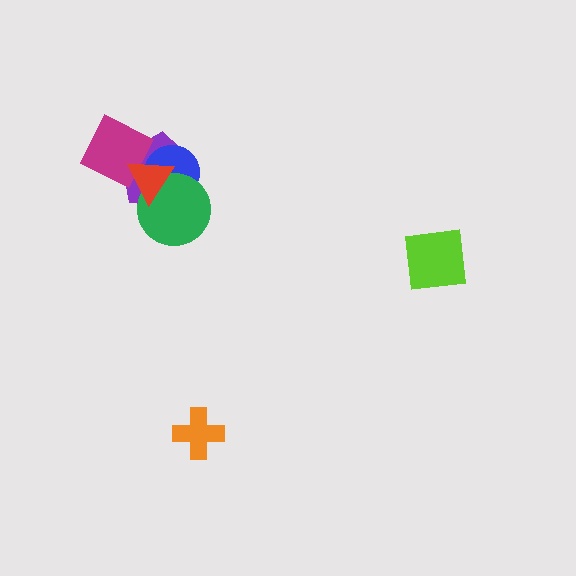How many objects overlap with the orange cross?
0 objects overlap with the orange cross.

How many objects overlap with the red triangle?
4 objects overlap with the red triangle.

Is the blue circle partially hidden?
Yes, it is partially covered by another shape.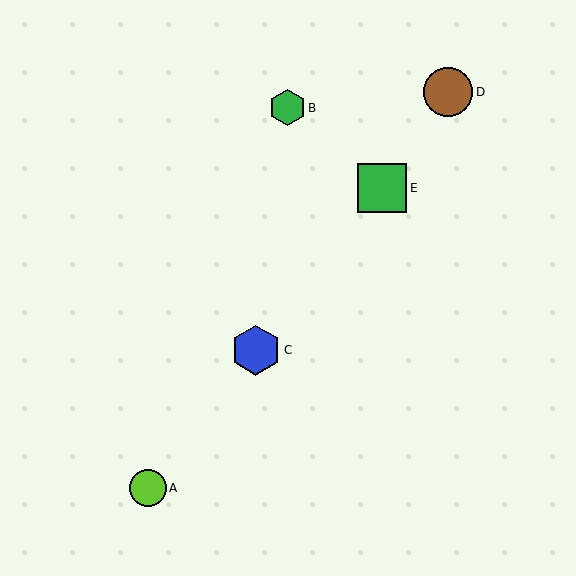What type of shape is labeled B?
Shape B is a green hexagon.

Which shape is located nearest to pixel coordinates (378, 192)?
The green square (labeled E) at (382, 188) is nearest to that location.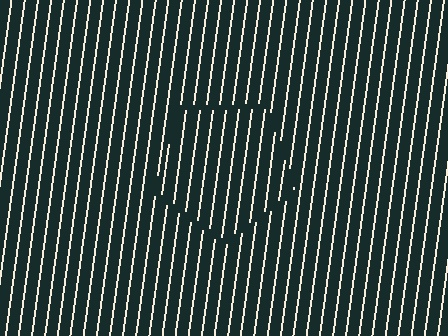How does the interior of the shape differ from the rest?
The interior of the shape contains the same grating, shifted by half a period — the contour is defined by the phase discontinuity where line-ends from the inner and outer gratings abut.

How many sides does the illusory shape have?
5 sides — the line-ends trace a pentagon.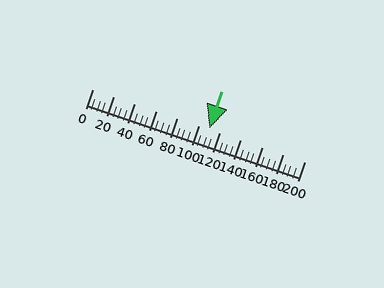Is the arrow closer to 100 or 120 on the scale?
The arrow is closer to 120.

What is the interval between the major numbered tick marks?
The major tick marks are spaced 20 units apart.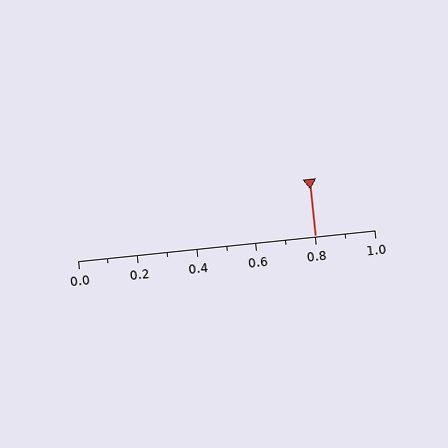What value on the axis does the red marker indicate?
The marker indicates approximately 0.8.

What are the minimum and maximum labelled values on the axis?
The axis runs from 0.0 to 1.0.